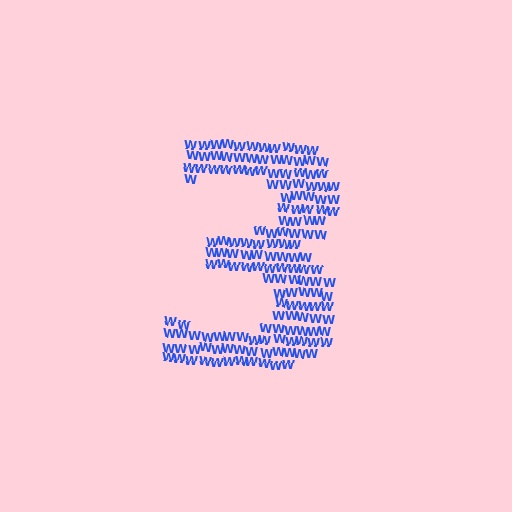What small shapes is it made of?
It is made of small letter W's.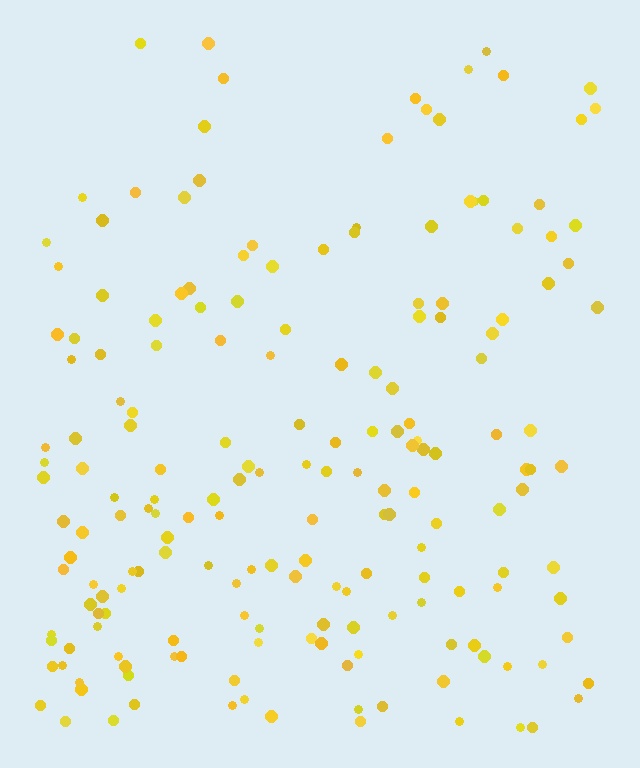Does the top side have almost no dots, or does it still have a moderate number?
Still a moderate number, just noticeably fewer than the bottom.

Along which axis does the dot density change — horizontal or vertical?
Vertical.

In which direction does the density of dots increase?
From top to bottom, with the bottom side densest.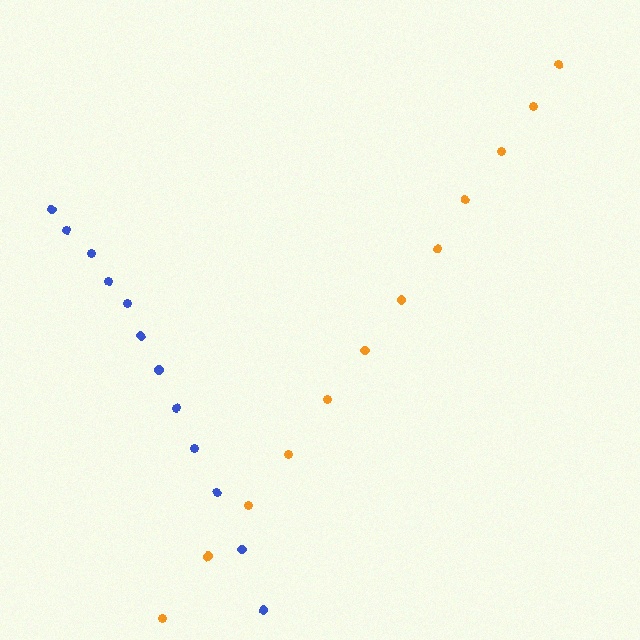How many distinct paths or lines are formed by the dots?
There are 2 distinct paths.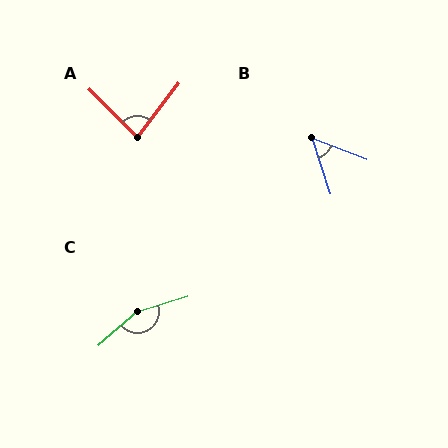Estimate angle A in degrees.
Approximately 82 degrees.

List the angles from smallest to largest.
B (51°), A (82°), C (156°).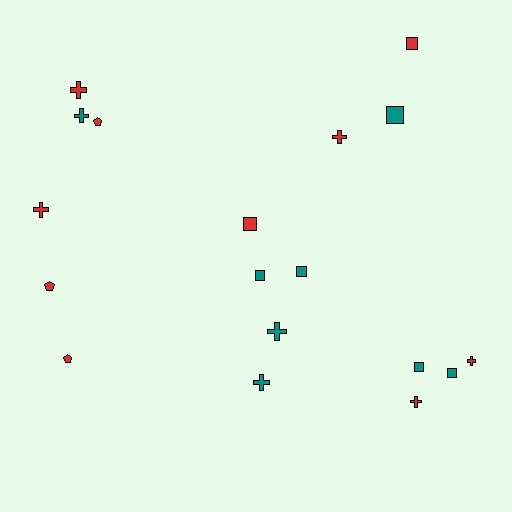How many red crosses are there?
There are 5 red crosses.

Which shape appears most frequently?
Cross, with 8 objects.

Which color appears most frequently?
Red, with 10 objects.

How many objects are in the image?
There are 18 objects.